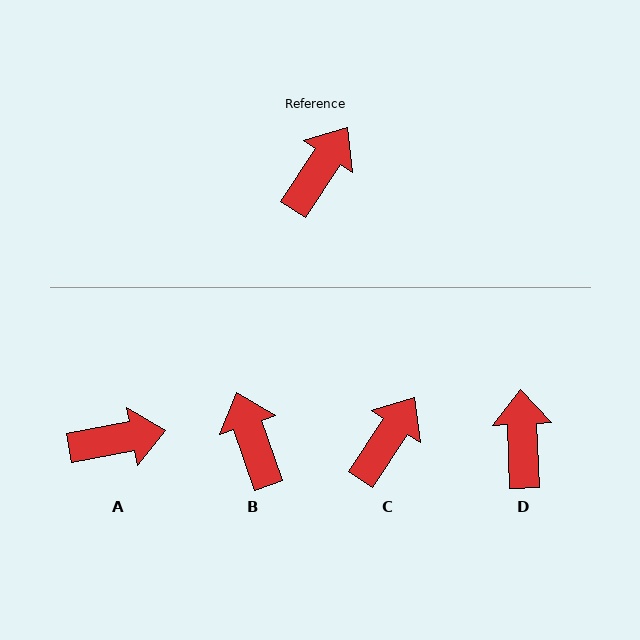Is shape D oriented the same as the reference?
No, it is off by about 36 degrees.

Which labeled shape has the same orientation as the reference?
C.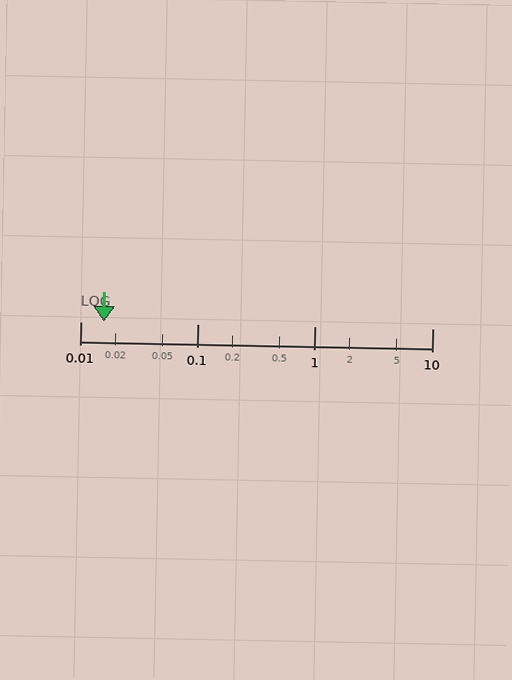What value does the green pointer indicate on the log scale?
The pointer indicates approximately 0.016.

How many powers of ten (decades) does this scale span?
The scale spans 3 decades, from 0.01 to 10.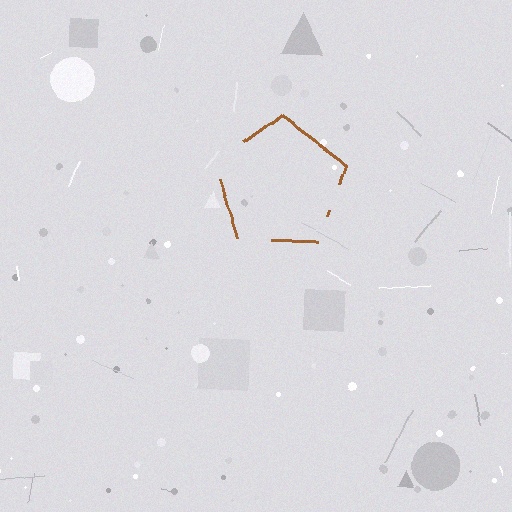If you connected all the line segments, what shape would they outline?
They would outline a pentagon.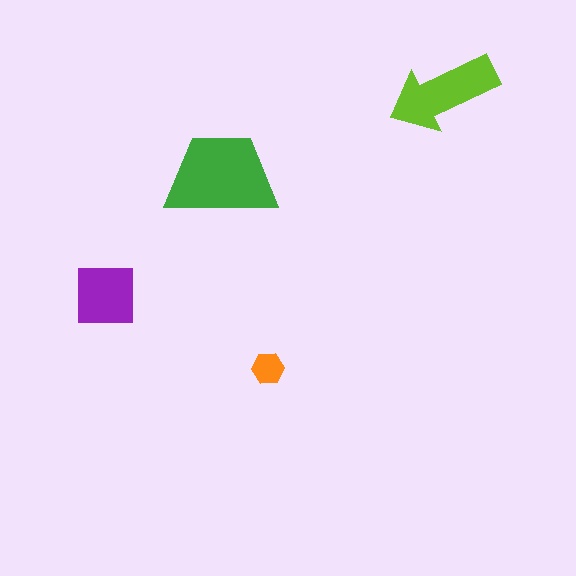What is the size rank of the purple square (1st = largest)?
3rd.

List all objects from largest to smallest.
The green trapezoid, the lime arrow, the purple square, the orange hexagon.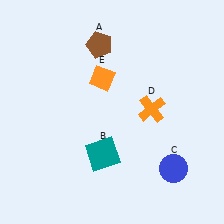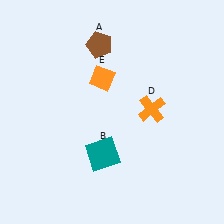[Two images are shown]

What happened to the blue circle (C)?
The blue circle (C) was removed in Image 2. It was in the bottom-right area of Image 1.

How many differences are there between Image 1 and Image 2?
There is 1 difference between the two images.